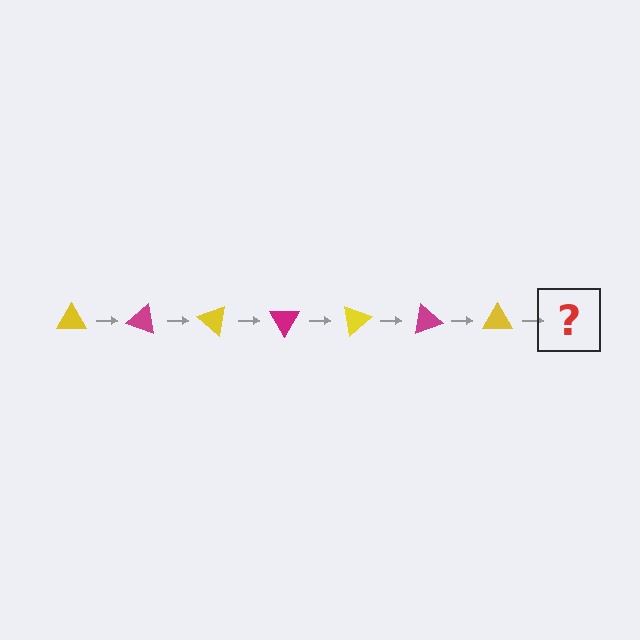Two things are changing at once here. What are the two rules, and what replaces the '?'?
The two rules are that it rotates 20 degrees each step and the color cycles through yellow and magenta. The '?' should be a magenta triangle, rotated 140 degrees from the start.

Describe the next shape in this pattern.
It should be a magenta triangle, rotated 140 degrees from the start.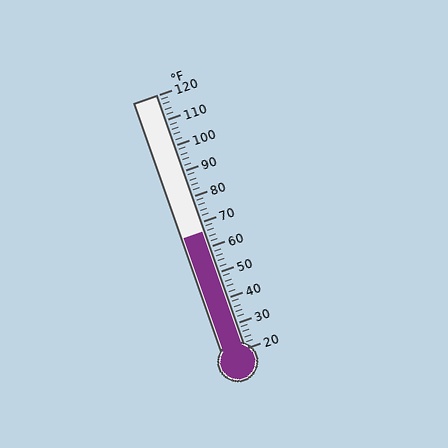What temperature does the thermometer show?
The thermometer shows approximately 66°F.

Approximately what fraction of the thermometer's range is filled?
The thermometer is filled to approximately 45% of its range.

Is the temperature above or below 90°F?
The temperature is below 90°F.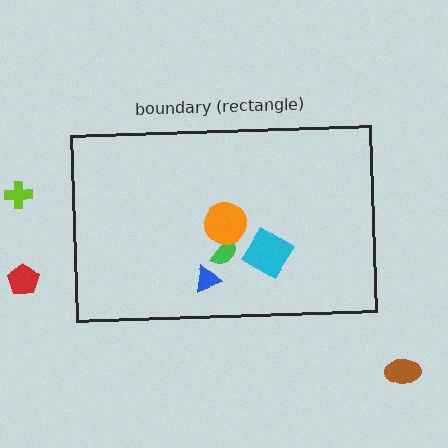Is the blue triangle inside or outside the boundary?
Inside.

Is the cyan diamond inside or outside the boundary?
Inside.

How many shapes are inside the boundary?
4 inside, 3 outside.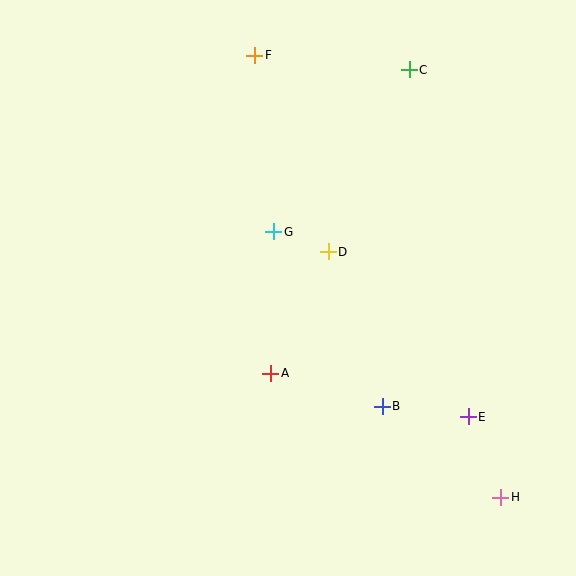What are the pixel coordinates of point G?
Point G is at (274, 232).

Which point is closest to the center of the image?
Point D at (328, 252) is closest to the center.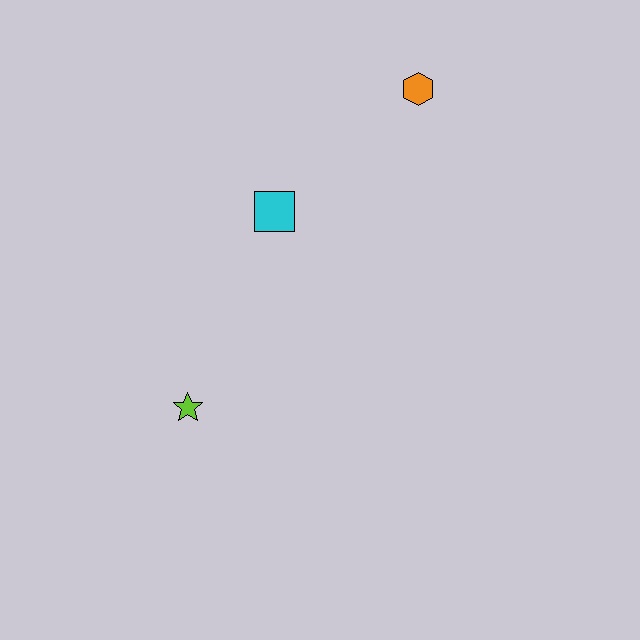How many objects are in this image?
There are 3 objects.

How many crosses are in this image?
There are no crosses.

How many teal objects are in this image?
There are no teal objects.